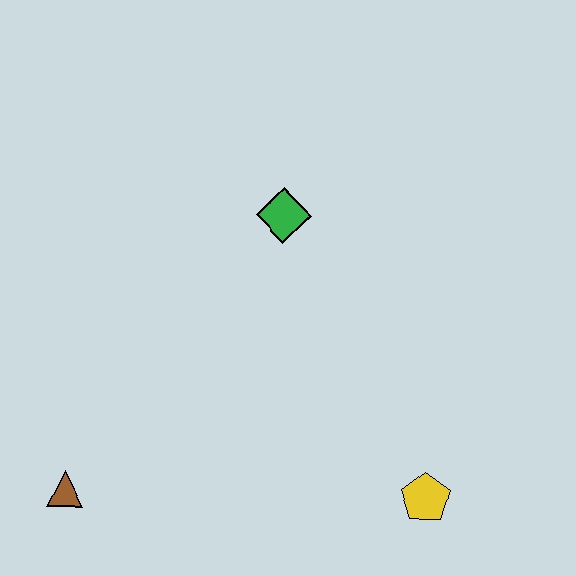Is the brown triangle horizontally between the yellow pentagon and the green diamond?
No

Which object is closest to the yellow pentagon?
The green diamond is closest to the yellow pentagon.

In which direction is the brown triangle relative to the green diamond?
The brown triangle is below the green diamond.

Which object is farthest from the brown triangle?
The yellow pentagon is farthest from the brown triangle.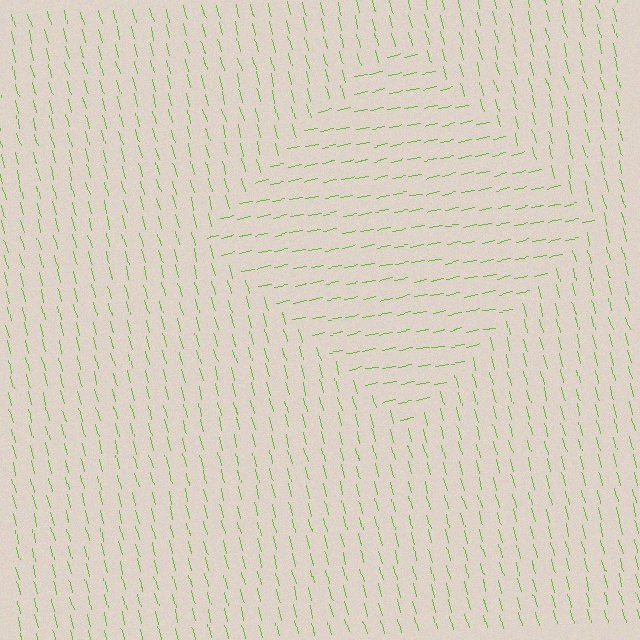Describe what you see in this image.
The image is filled with small lime line segments. A diamond region in the image has lines oriented differently from the surrounding lines, creating a visible texture boundary.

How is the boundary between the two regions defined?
The boundary is defined purely by a change in line orientation (approximately 87 degrees difference). All lines are the same color and thickness.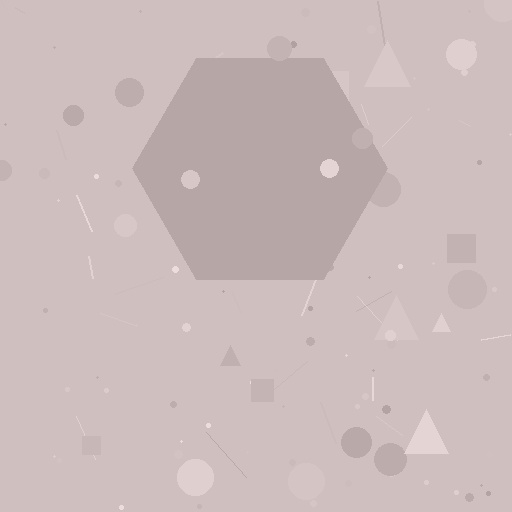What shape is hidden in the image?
A hexagon is hidden in the image.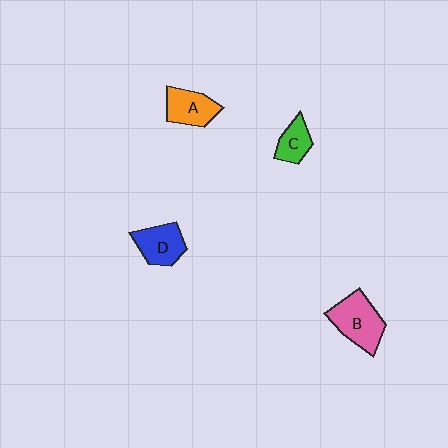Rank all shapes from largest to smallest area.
From largest to smallest: B (pink), D (blue), A (orange), C (green).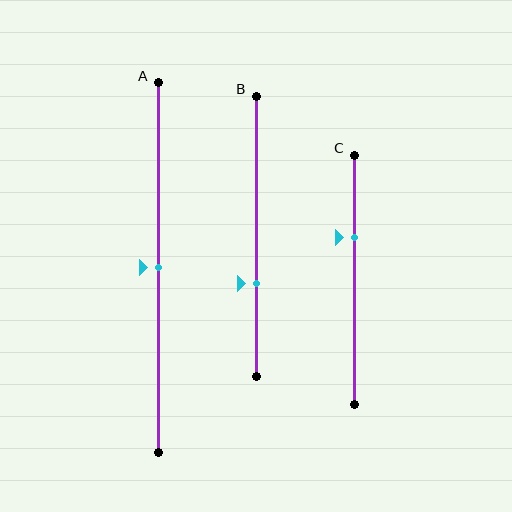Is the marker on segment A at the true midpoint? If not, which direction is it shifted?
Yes, the marker on segment A is at the true midpoint.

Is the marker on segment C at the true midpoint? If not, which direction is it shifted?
No, the marker on segment C is shifted upward by about 17% of the segment length.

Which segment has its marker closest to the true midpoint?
Segment A has its marker closest to the true midpoint.